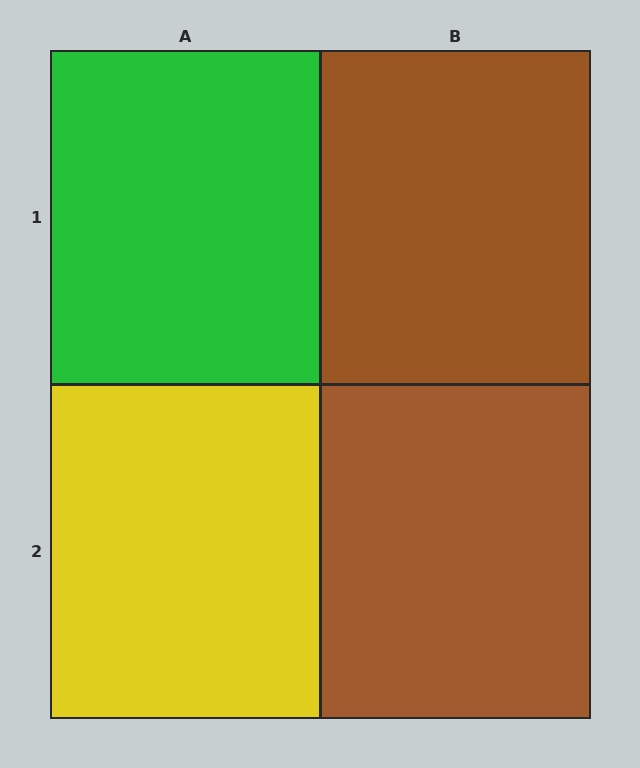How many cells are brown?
2 cells are brown.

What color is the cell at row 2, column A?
Yellow.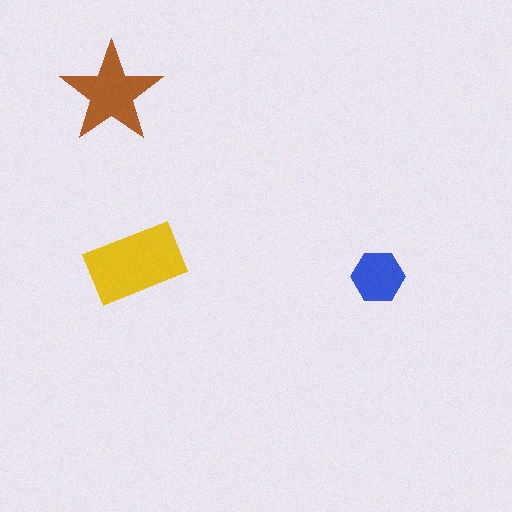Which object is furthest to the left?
The brown star is leftmost.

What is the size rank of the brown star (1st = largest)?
2nd.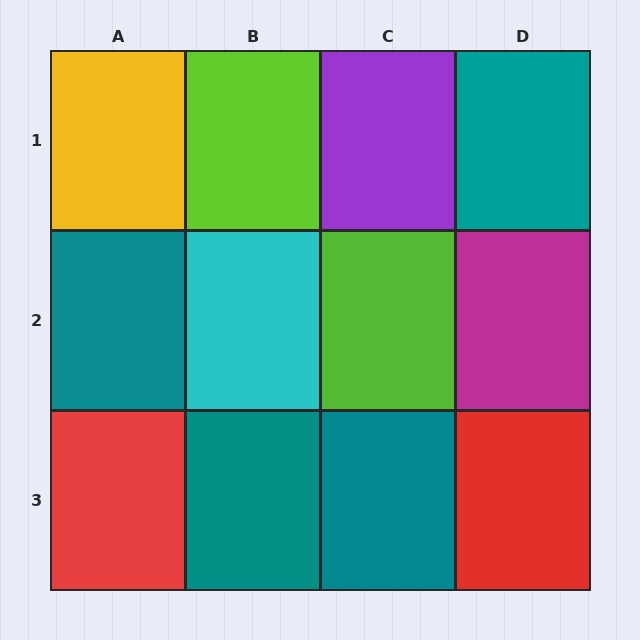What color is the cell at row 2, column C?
Lime.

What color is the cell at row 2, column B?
Cyan.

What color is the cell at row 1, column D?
Teal.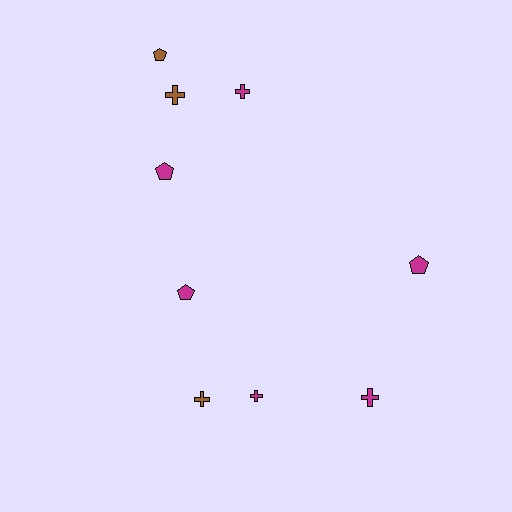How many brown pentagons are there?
There is 1 brown pentagon.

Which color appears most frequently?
Magenta, with 6 objects.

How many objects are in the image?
There are 9 objects.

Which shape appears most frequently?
Cross, with 5 objects.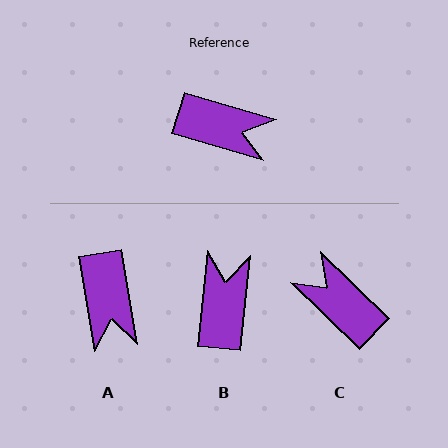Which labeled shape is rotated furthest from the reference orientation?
C, about 152 degrees away.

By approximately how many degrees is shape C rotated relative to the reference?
Approximately 152 degrees counter-clockwise.